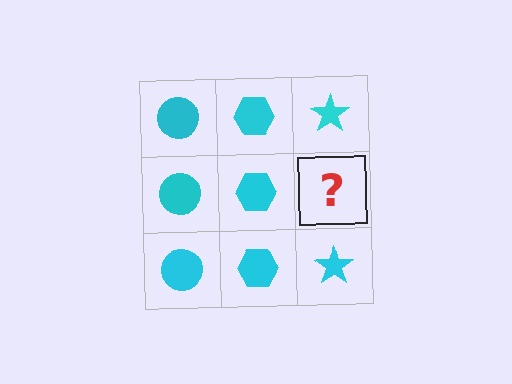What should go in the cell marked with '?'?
The missing cell should contain a cyan star.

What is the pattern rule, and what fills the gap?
The rule is that each column has a consistent shape. The gap should be filled with a cyan star.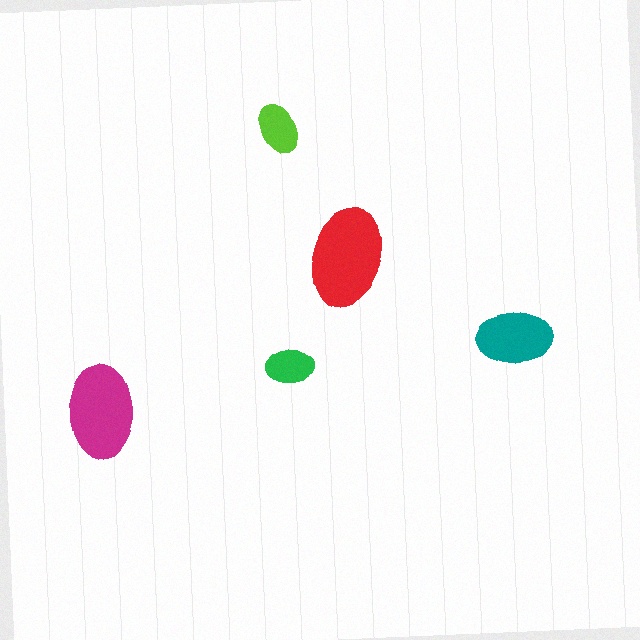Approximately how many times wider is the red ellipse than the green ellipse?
About 2 times wider.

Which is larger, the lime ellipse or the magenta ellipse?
The magenta one.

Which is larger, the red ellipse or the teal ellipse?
The red one.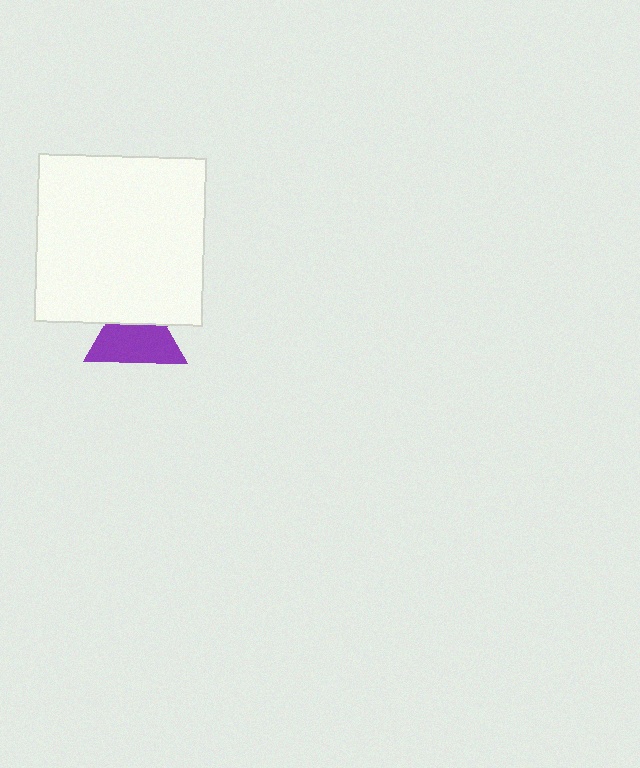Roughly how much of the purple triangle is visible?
Most of it is visible (roughly 66%).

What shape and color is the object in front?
The object in front is a white square.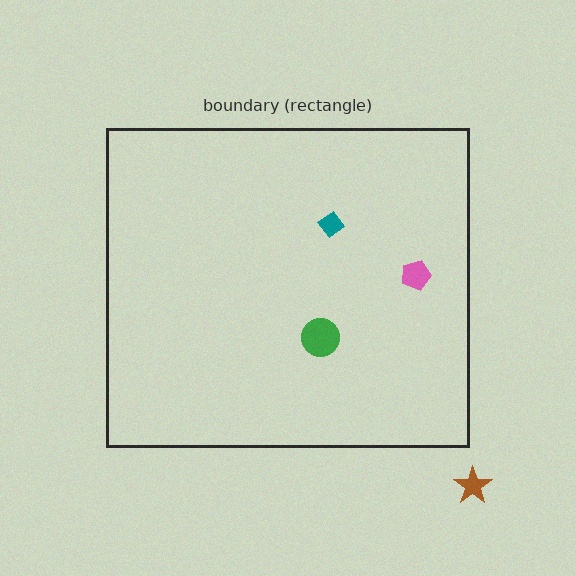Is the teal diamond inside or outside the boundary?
Inside.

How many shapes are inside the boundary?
3 inside, 1 outside.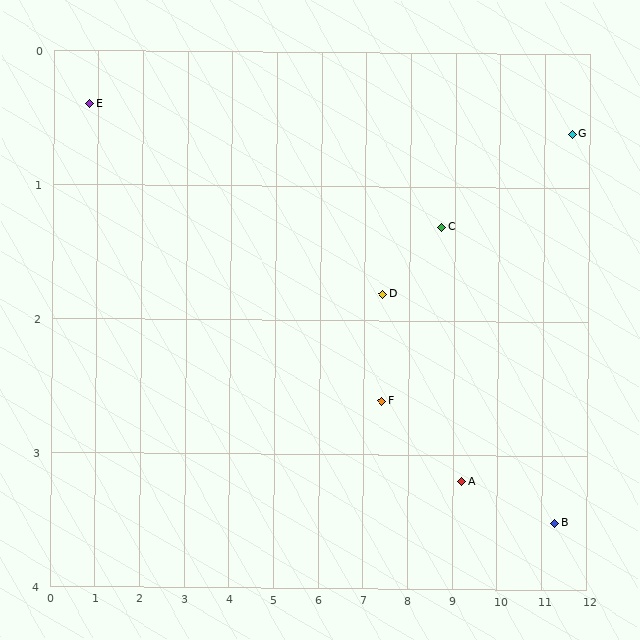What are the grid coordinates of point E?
Point E is at approximately (0.8, 0.4).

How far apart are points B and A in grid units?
Points B and A are about 2.1 grid units apart.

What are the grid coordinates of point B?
Point B is at approximately (11.3, 3.5).